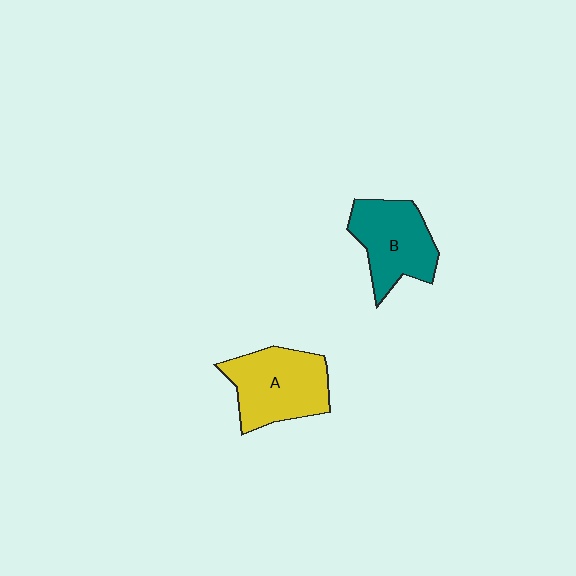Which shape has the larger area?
Shape A (yellow).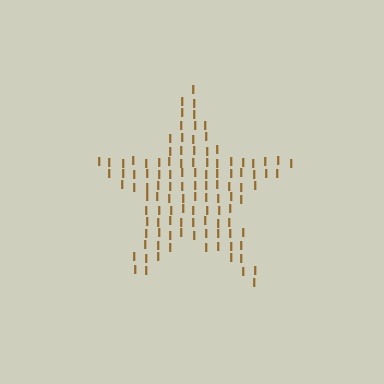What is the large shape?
The large shape is a star.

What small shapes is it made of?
It is made of small letter I's.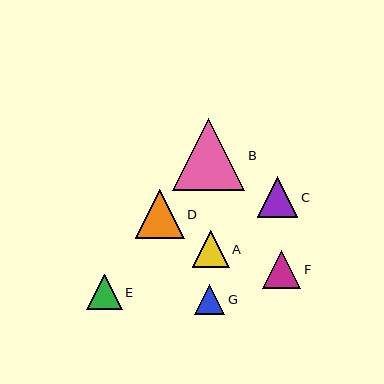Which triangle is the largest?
Triangle B is the largest with a size of approximately 72 pixels.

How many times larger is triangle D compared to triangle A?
Triangle D is approximately 1.3 times the size of triangle A.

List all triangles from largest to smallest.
From largest to smallest: B, D, C, F, A, E, G.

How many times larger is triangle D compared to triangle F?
Triangle D is approximately 1.3 times the size of triangle F.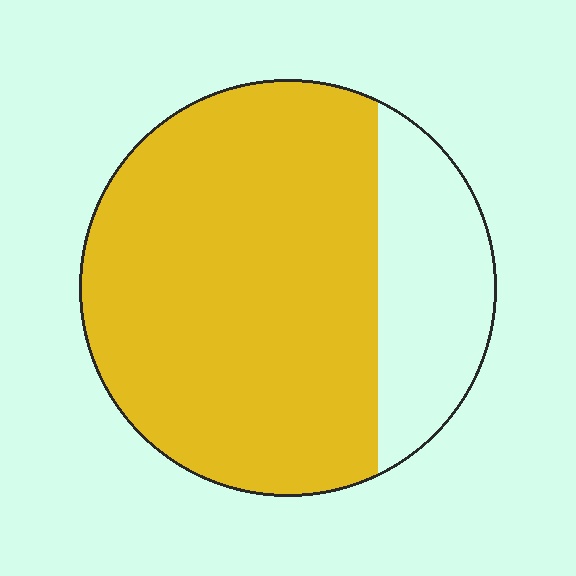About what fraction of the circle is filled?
About three quarters (3/4).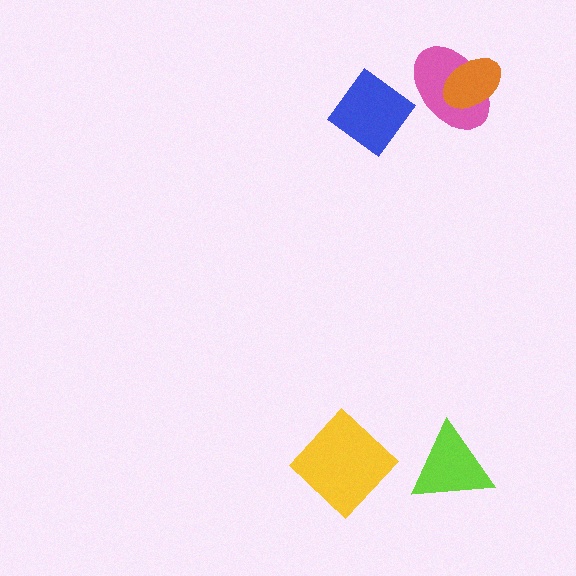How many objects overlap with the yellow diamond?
0 objects overlap with the yellow diamond.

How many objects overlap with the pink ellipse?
1 object overlaps with the pink ellipse.